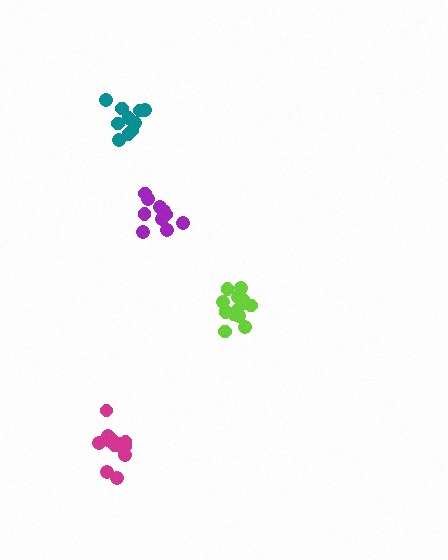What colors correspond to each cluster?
The clusters are colored: magenta, purple, lime, teal.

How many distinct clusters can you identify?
There are 4 distinct clusters.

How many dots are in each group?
Group 1: 13 dots, Group 2: 11 dots, Group 3: 15 dots, Group 4: 10 dots (49 total).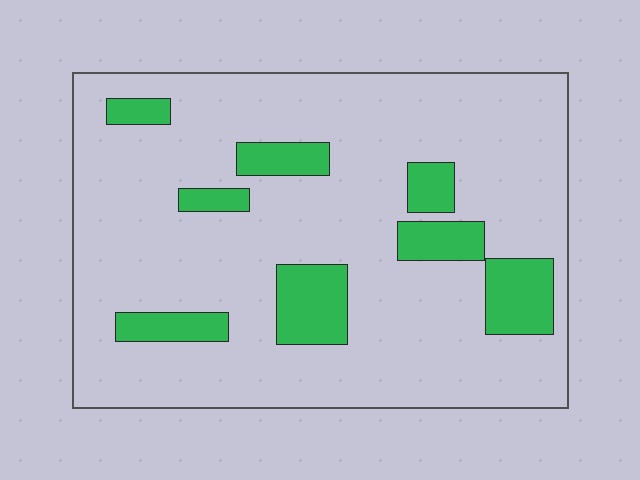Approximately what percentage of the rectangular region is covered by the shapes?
Approximately 15%.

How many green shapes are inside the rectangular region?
8.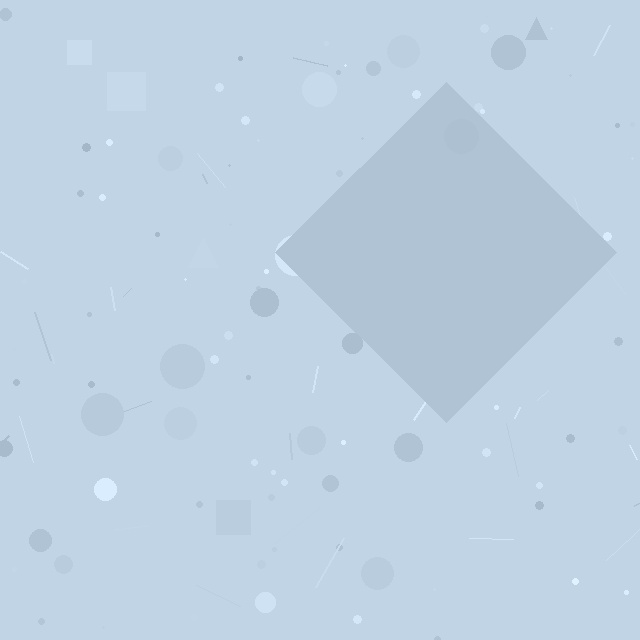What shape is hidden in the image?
A diamond is hidden in the image.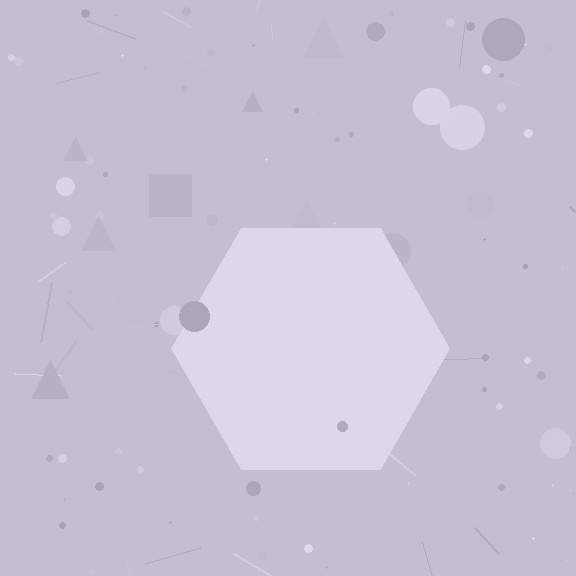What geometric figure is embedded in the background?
A hexagon is embedded in the background.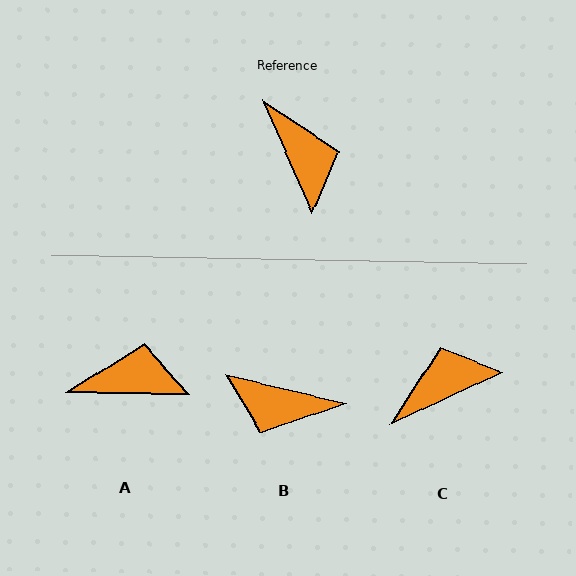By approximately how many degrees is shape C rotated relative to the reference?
Approximately 91 degrees counter-clockwise.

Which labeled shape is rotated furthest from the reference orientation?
B, about 127 degrees away.